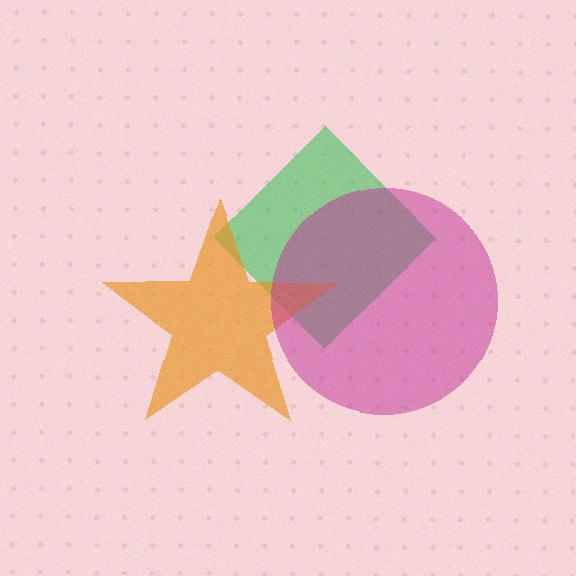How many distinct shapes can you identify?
There are 3 distinct shapes: a green diamond, an orange star, a magenta circle.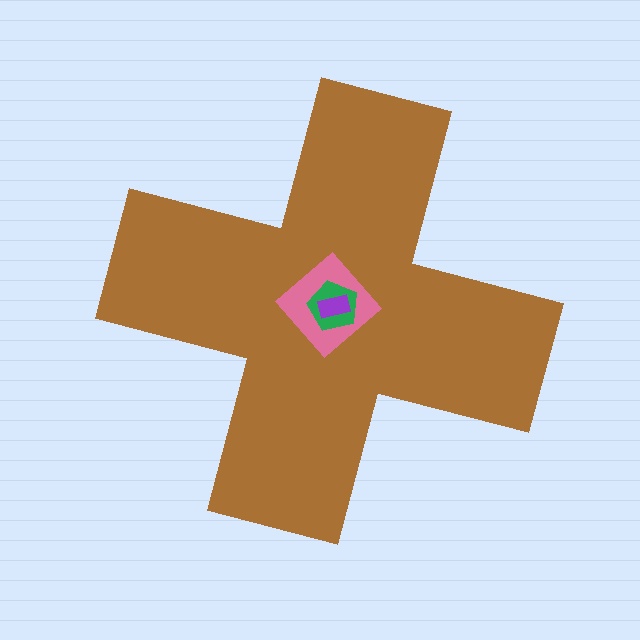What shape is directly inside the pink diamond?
The green pentagon.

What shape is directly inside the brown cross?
The pink diamond.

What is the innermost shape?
The purple rectangle.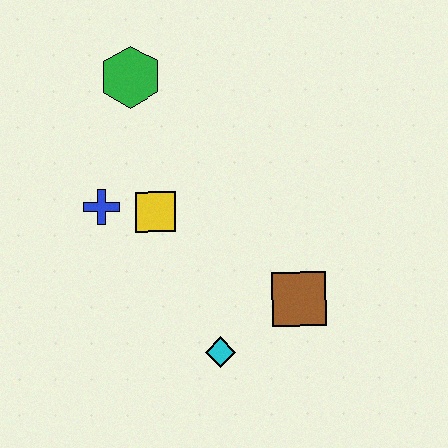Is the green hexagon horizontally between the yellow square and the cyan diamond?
No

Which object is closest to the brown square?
The cyan diamond is closest to the brown square.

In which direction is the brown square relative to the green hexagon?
The brown square is below the green hexagon.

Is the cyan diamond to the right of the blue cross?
Yes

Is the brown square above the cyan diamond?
Yes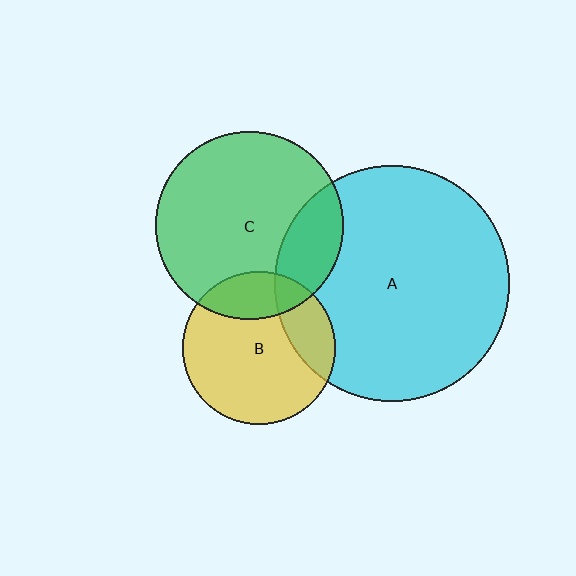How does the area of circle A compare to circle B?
Approximately 2.4 times.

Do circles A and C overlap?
Yes.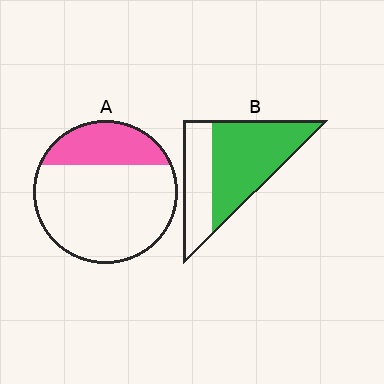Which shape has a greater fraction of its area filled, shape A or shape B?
Shape B.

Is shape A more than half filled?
No.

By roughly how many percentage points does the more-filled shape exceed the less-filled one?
By roughly 35 percentage points (B over A).